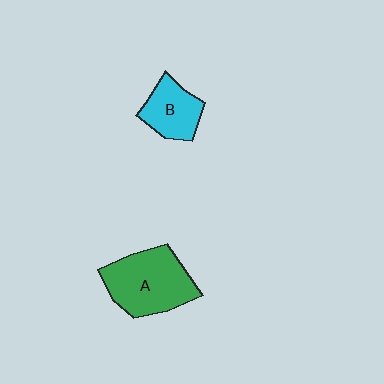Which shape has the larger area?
Shape A (green).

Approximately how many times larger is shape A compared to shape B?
Approximately 1.7 times.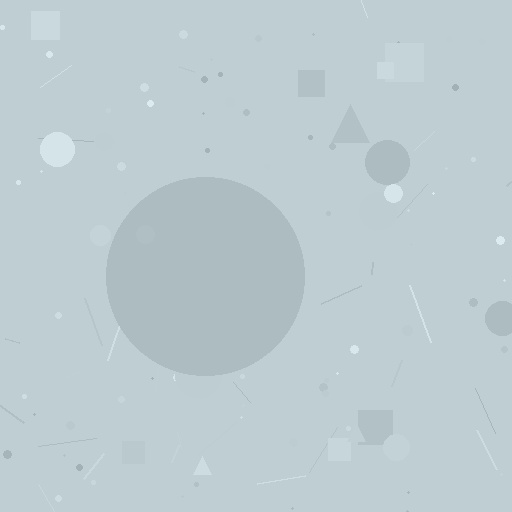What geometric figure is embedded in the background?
A circle is embedded in the background.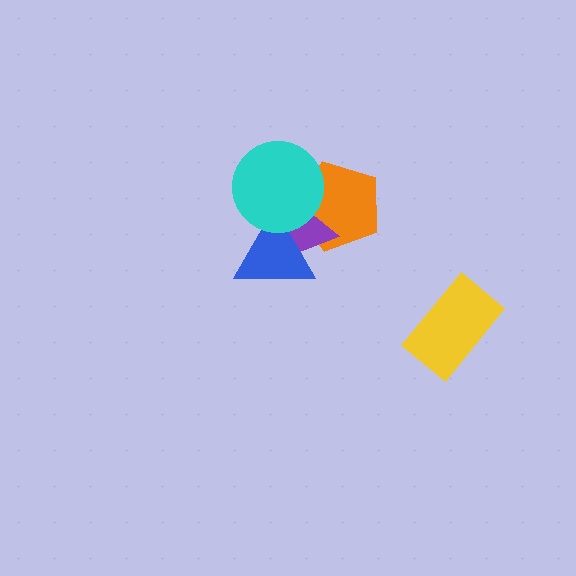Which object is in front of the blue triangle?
The cyan circle is in front of the blue triangle.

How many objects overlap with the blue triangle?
3 objects overlap with the blue triangle.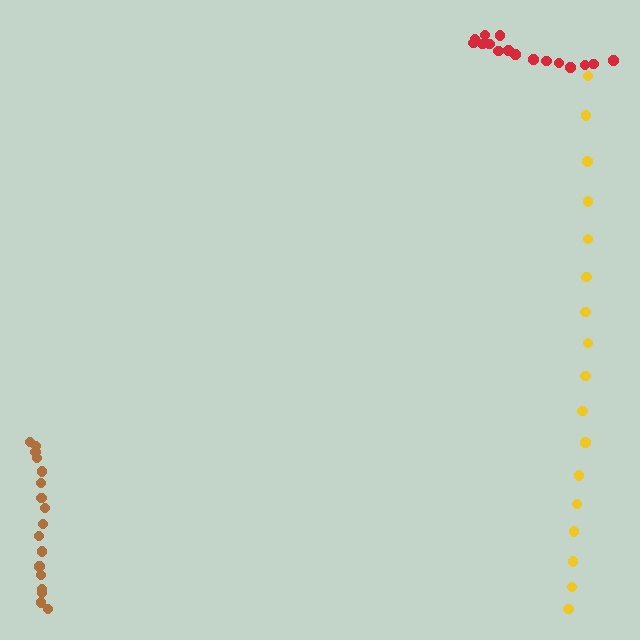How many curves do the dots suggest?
There are 3 distinct paths.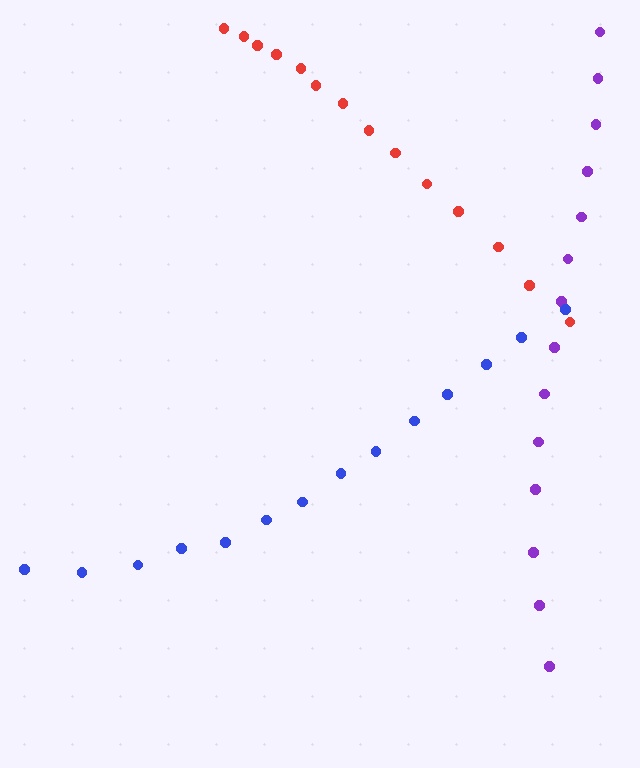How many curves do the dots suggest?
There are 3 distinct paths.